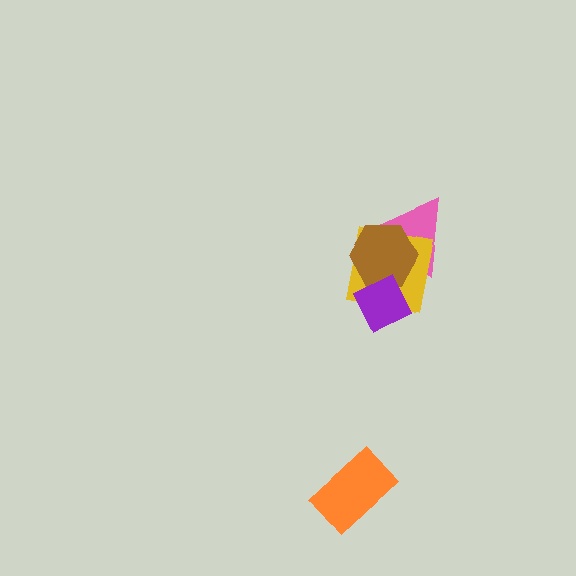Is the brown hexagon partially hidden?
Yes, it is partially covered by another shape.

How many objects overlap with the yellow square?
3 objects overlap with the yellow square.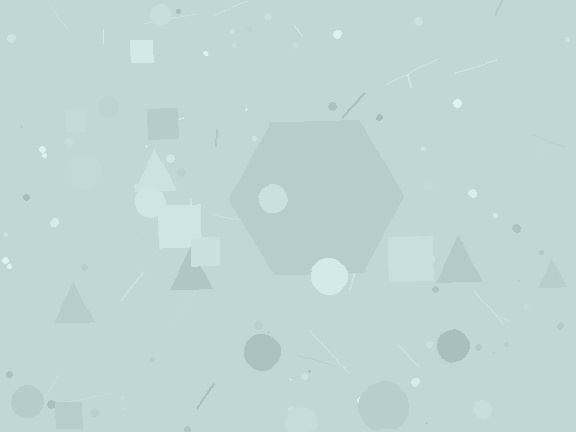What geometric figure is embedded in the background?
A hexagon is embedded in the background.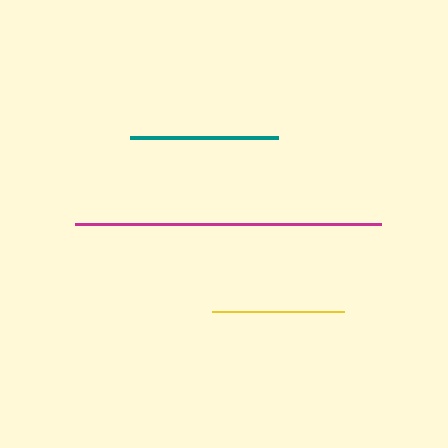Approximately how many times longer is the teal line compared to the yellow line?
The teal line is approximately 1.1 times the length of the yellow line.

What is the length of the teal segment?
The teal segment is approximately 149 pixels long.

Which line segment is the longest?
The magenta line is the longest at approximately 307 pixels.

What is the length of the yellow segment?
The yellow segment is approximately 133 pixels long.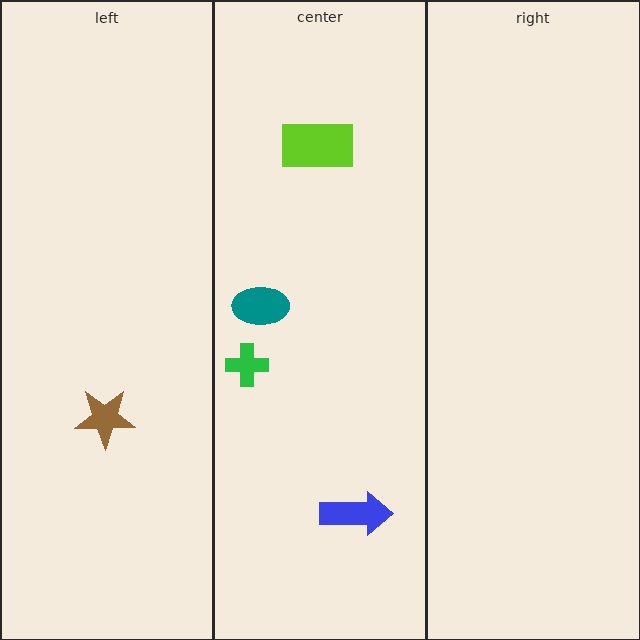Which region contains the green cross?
The center region.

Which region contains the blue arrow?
The center region.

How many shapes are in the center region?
4.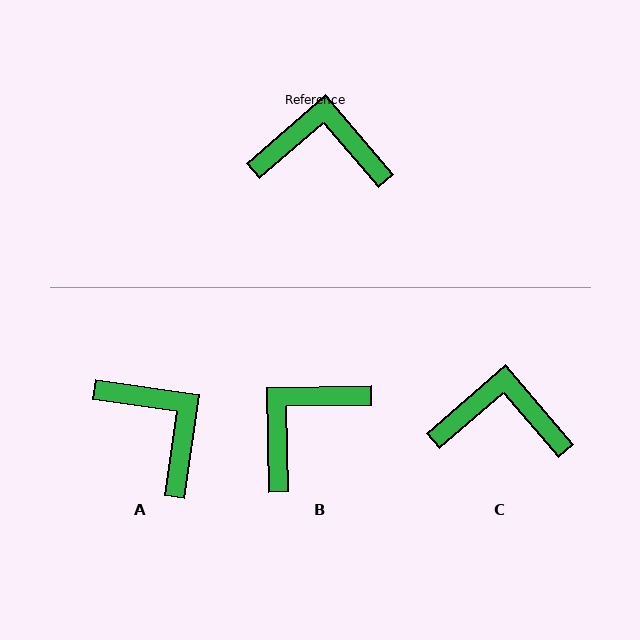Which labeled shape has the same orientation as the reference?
C.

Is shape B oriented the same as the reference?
No, it is off by about 50 degrees.